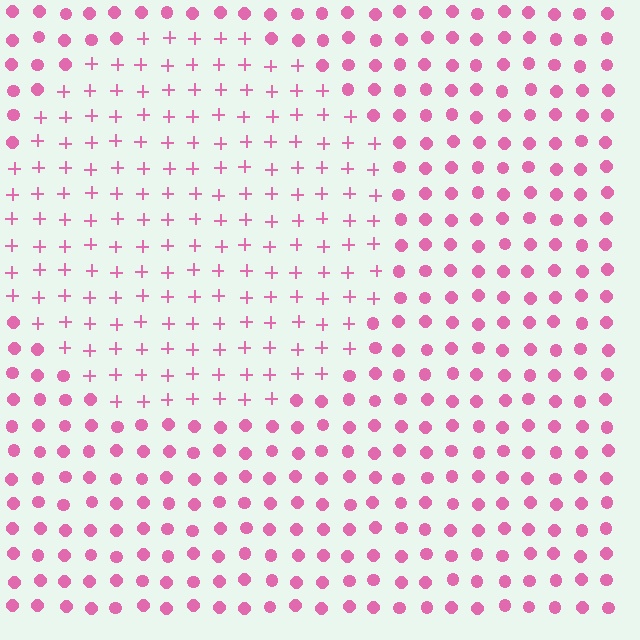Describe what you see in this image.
The image is filled with small pink elements arranged in a uniform grid. A circle-shaped region contains plus signs, while the surrounding area contains circles. The boundary is defined purely by the change in element shape.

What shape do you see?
I see a circle.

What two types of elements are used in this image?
The image uses plus signs inside the circle region and circles outside it.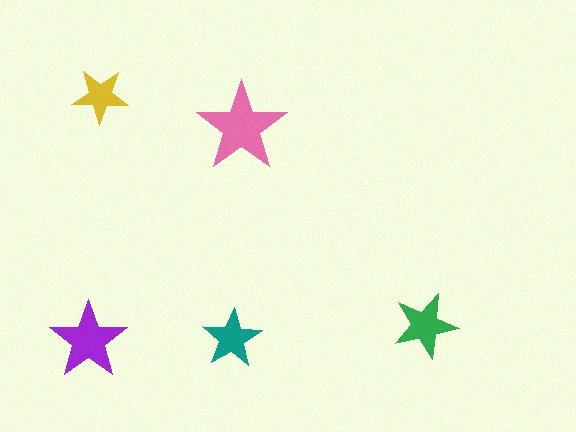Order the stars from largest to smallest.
the pink one, the purple one, the green one, the teal one, the yellow one.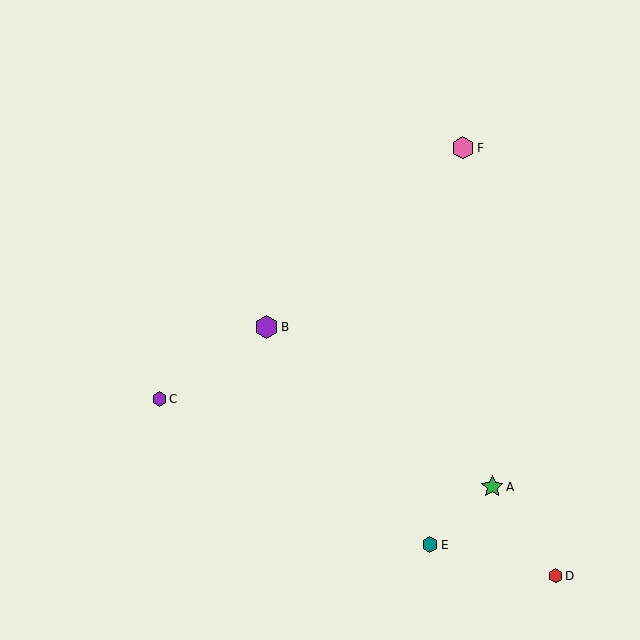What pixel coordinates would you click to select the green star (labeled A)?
Click at (492, 487) to select the green star A.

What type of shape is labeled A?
Shape A is a green star.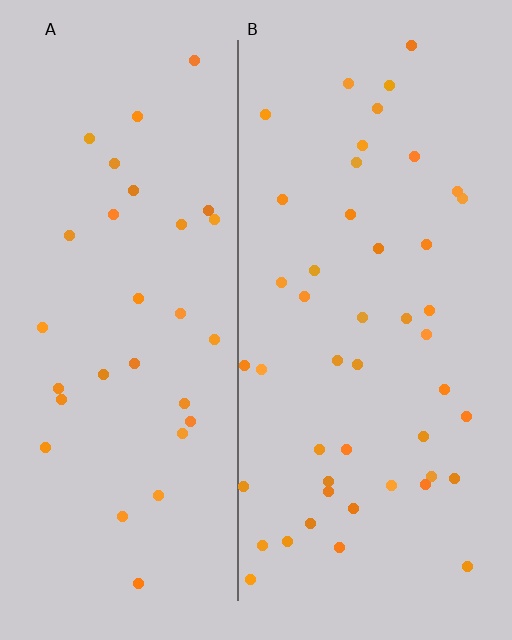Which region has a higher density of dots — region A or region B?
B (the right).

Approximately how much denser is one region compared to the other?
Approximately 1.5× — region B over region A.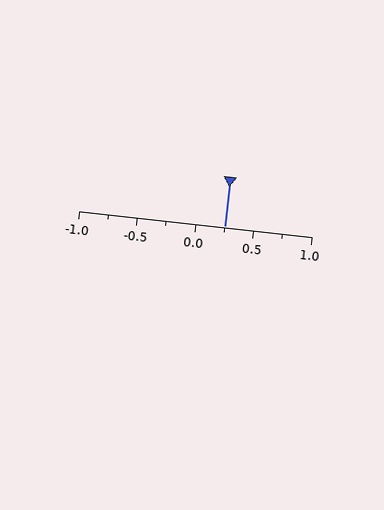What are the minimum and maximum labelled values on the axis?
The axis runs from -1.0 to 1.0.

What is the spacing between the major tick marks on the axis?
The major ticks are spaced 0.5 apart.